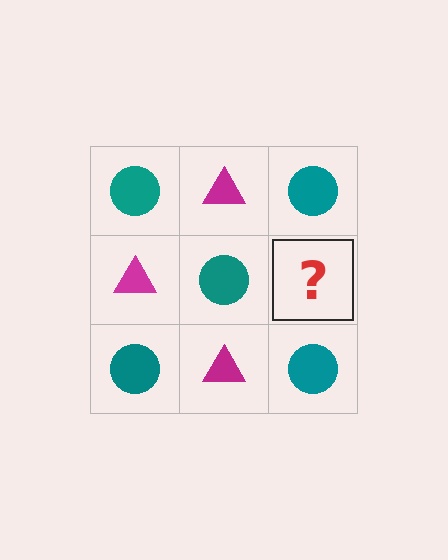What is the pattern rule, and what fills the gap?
The rule is that it alternates teal circle and magenta triangle in a checkerboard pattern. The gap should be filled with a magenta triangle.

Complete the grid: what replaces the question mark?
The question mark should be replaced with a magenta triangle.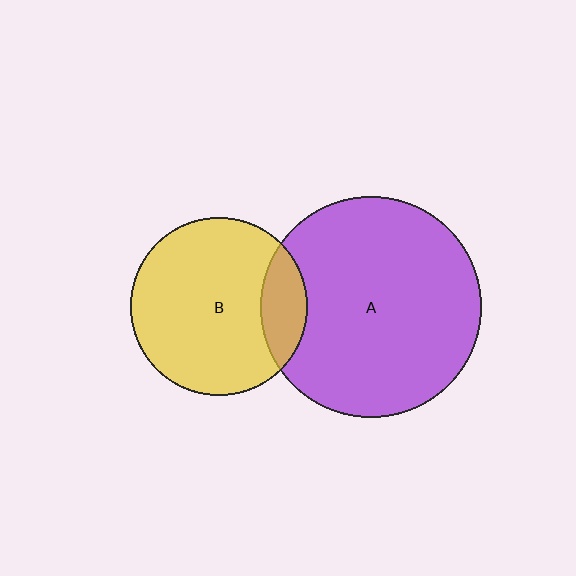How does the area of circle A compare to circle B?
Approximately 1.6 times.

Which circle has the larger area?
Circle A (purple).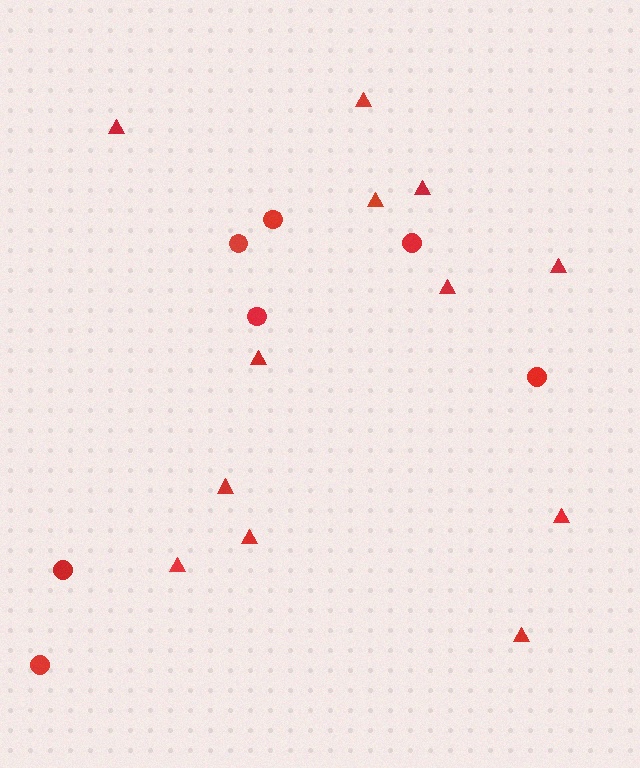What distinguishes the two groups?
There are 2 groups: one group of triangles (12) and one group of circles (7).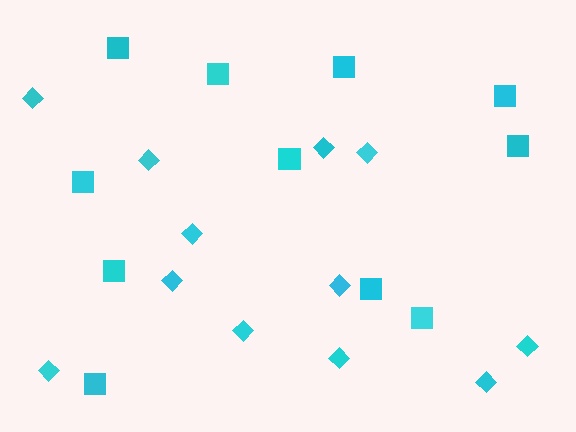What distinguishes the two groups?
There are 2 groups: one group of diamonds (12) and one group of squares (11).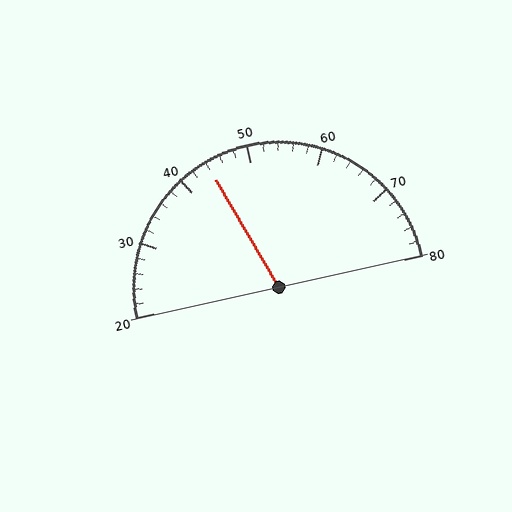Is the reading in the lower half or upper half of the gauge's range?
The reading is in the lower half of the range (20 to 80).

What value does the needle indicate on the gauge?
The needle indicates approximately 44.